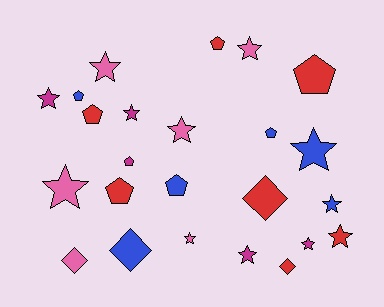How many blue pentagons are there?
There are 3 blue pentagons.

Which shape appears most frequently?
Star, with 12 objects.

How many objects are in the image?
There are 24 objects.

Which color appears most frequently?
Red, with 7 objects.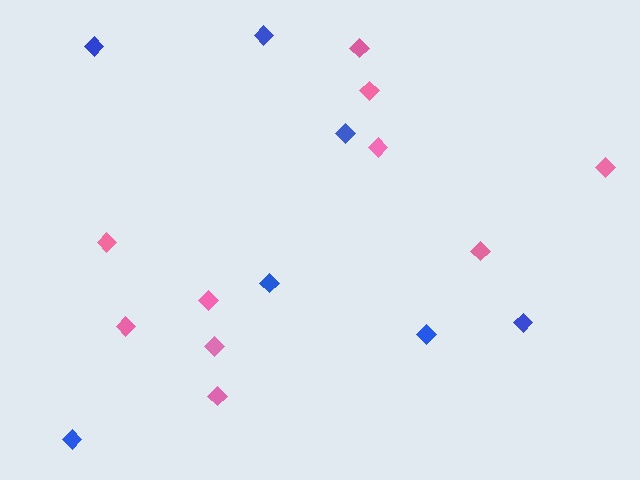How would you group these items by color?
There are 2 groups: one group of pink diamonds (10) and one group of blue diamonds (7).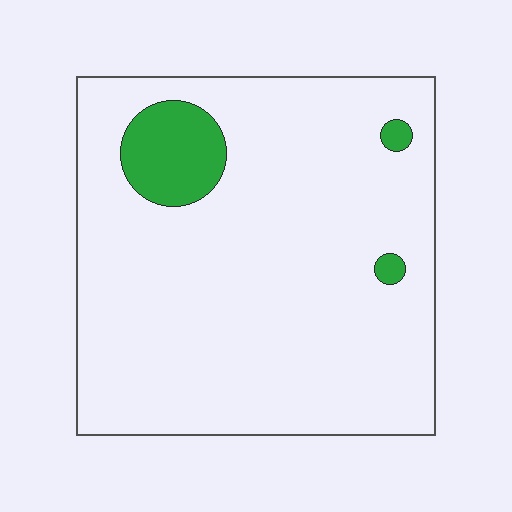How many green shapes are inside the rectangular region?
3.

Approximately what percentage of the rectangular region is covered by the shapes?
Approximately 10%.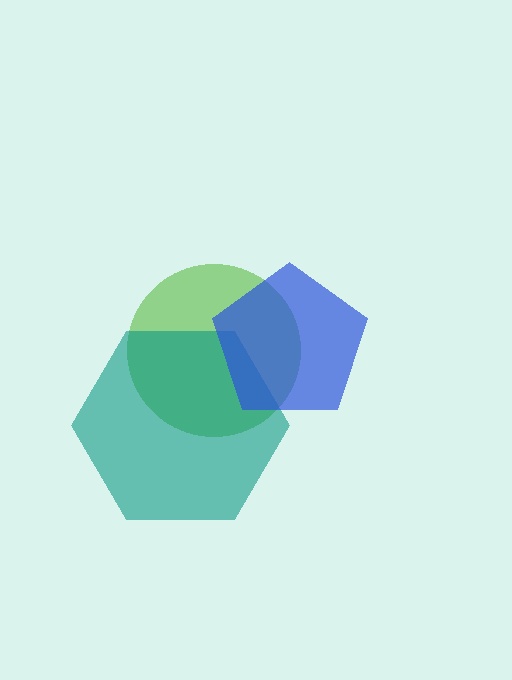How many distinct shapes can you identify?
There are 3 distinct shapes: a lime circle, a teal hexagon, a blue pentagon.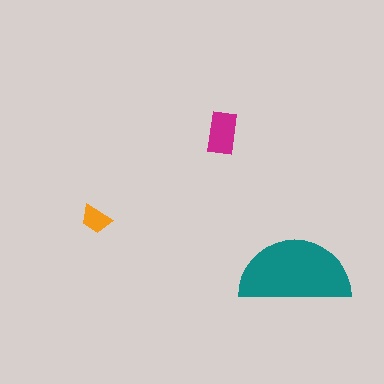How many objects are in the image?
There are 3 objects in the image.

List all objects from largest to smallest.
The teal semicircle, the magenta rectangle, the orange trapezoid.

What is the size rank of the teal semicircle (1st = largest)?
1st.